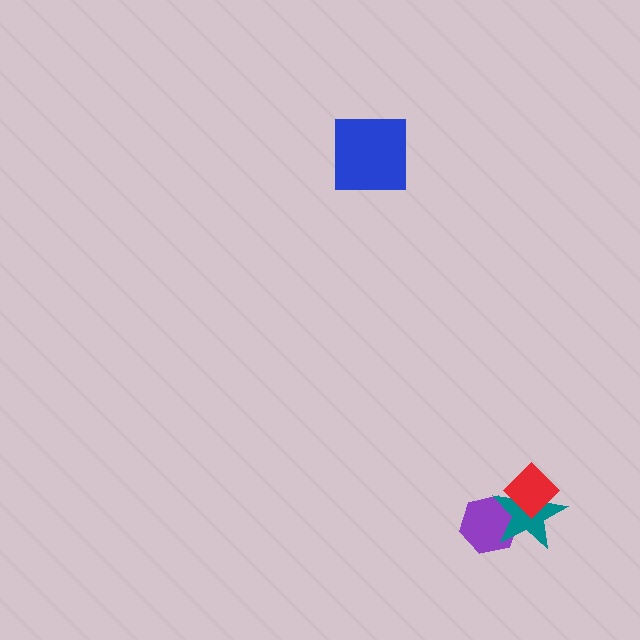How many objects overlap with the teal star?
2 objects overlap with the teal star.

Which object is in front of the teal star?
The red diamond is in front of the teal star.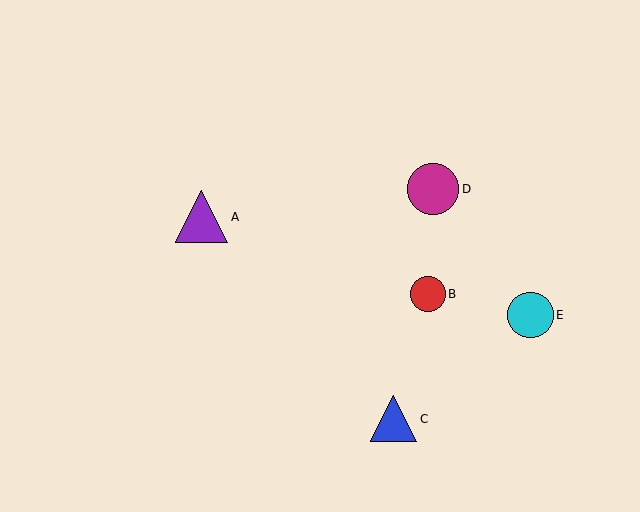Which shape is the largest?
The purple triangle (labeled A) is the largest.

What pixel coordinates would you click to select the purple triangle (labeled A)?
Click at (202, 217) to select the purple triangle A.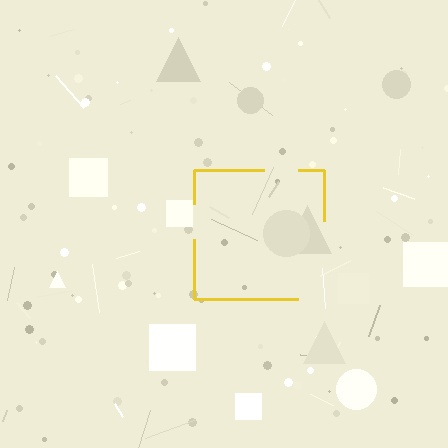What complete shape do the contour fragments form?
The contour fragments form a square.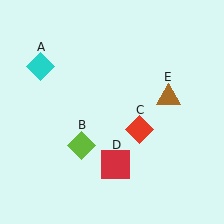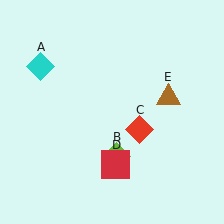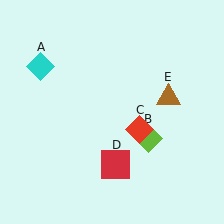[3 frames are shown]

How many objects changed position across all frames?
1 object changed position: lime diamond (object B).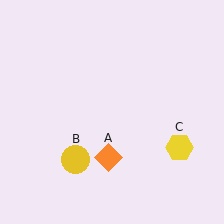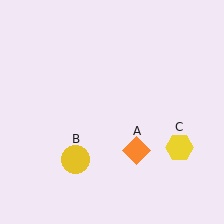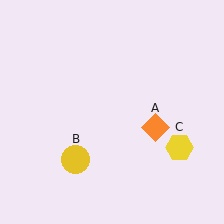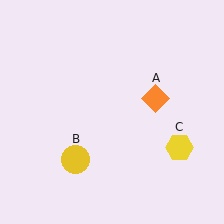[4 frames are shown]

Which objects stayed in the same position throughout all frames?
Yellow circle (object B) and yellow hexagon (object C) remained stationary.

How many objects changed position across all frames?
1 object changed position: orange diamond (object A).